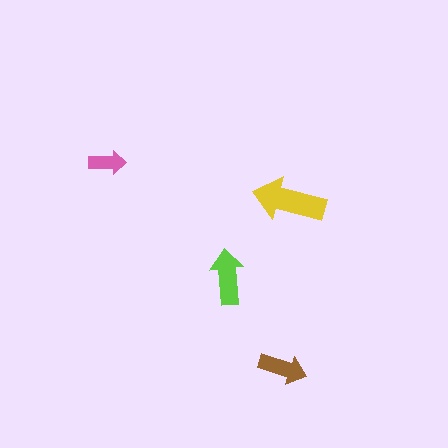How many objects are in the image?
There are 4 objects in the image.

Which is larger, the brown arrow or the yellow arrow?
The yellow one.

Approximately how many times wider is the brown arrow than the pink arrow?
About 1.5 times wider.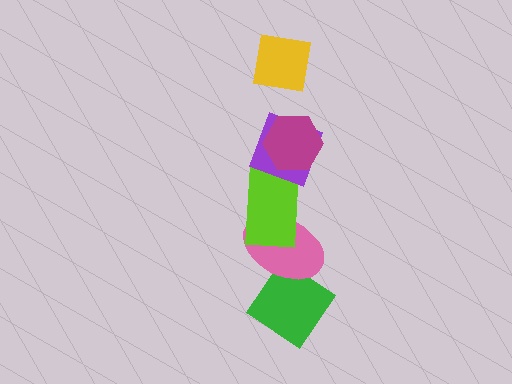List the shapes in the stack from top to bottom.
From top to bottom: the yellow square, the magenta hexagon, the purple diamond, the lime rectangle, the pink ellipse, the green diamond.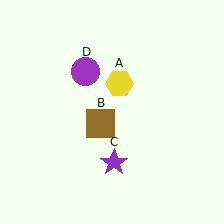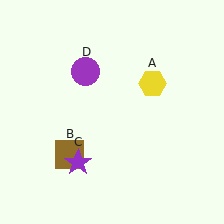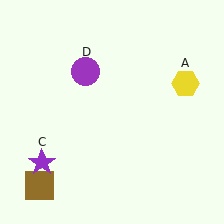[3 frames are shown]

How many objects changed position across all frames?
3 objects changed position: yellow hexagon (object A), brown square (object B), purple star (object C).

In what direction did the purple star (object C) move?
The purple star (object C) moved left.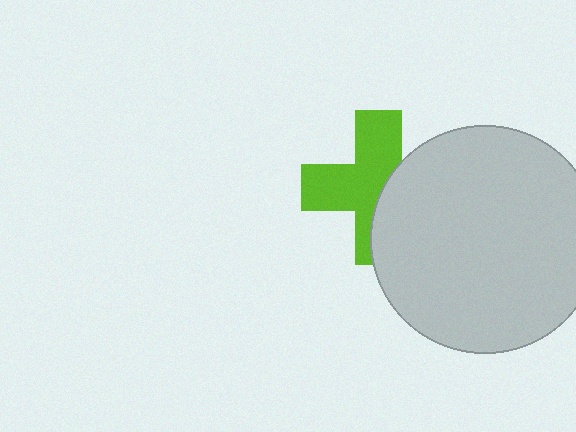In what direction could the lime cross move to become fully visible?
The lime cross could move left. That would shift it out from behind the light gray circle entirely.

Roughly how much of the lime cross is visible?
About half of it is visible (roughly 59%).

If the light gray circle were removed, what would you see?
You would see the complete lime cross.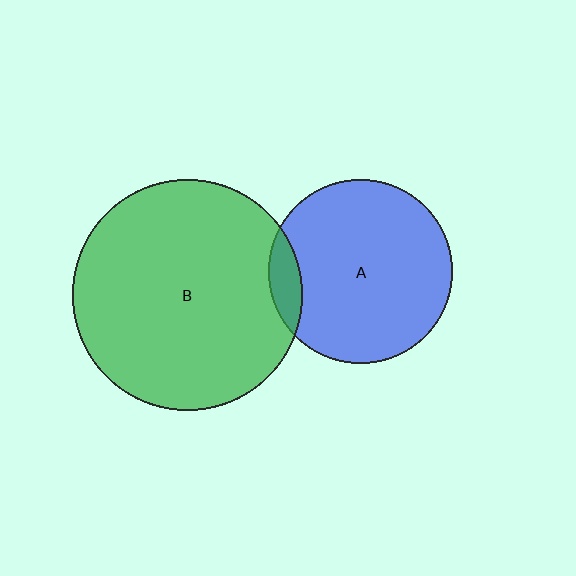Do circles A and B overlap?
Yes.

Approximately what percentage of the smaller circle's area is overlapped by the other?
Approximately 10%.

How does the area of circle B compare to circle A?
Approximately 1.6 times.